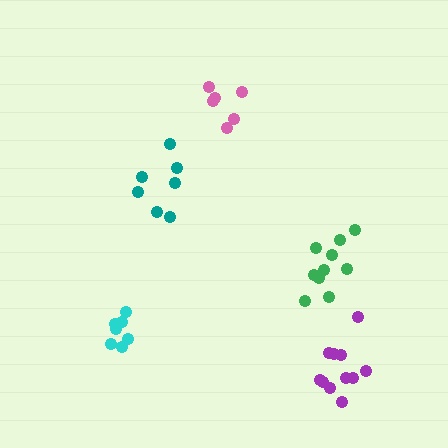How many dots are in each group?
Group 1: 10 dots, Group 2: 7 dots, Group 3: 7 dots, Group 4: 6 dots, Group 5: 11 dots (41 total).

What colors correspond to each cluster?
The clusters are colored: green, cyan, teal, pink, purple.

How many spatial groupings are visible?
There are 5 spatial groupings.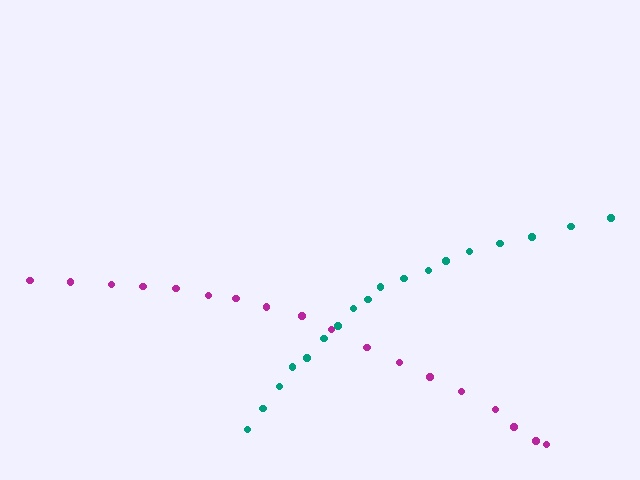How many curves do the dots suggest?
There are 2 distinct paths.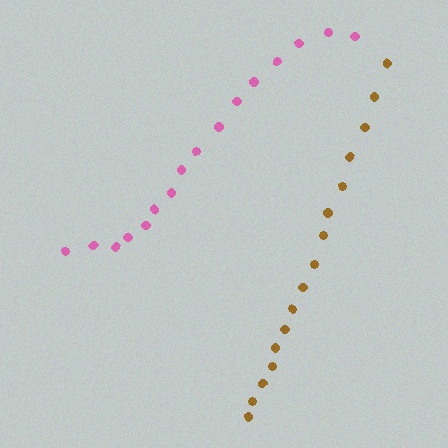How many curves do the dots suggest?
There are 2 distinct paths.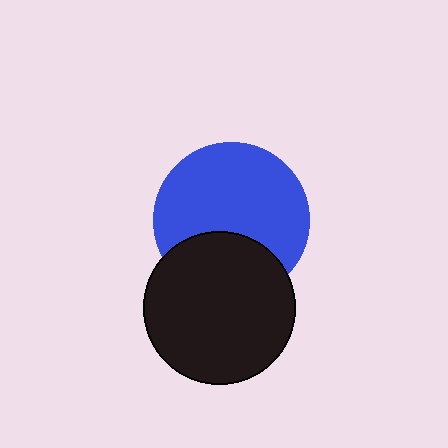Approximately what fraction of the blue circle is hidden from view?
Roughly 31% of the blue circle is hidden behind the black circle.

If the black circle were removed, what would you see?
You would see the complete blue circle.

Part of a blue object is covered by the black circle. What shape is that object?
It is a circle.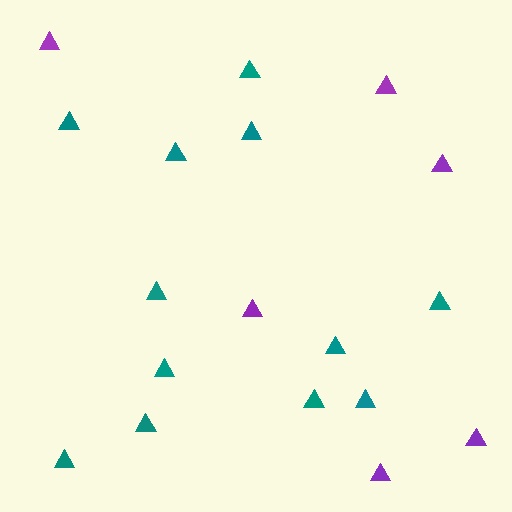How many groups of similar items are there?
There are 2 groups: one group of purple triangles (6) and one group of teal triangles (12).